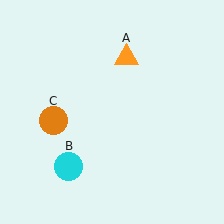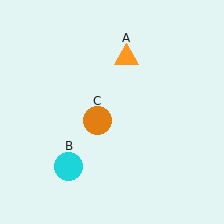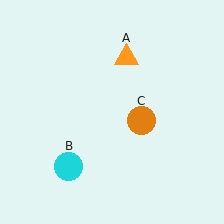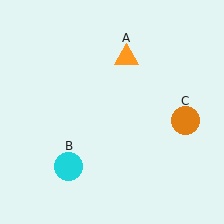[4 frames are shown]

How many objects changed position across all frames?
1 object changed position: orange circle (object C).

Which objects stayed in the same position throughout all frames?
Orange triangle (object A) and cyan circle (object B) remained stationary.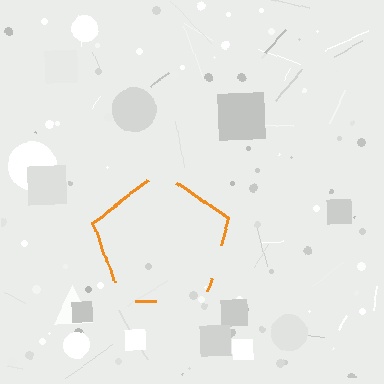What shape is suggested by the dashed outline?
The dashed outline suggests a pentagon.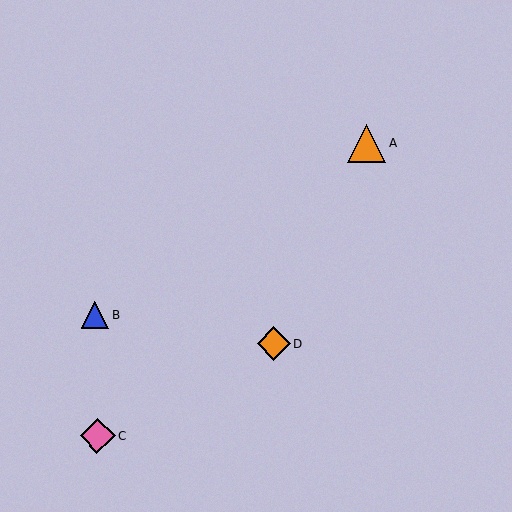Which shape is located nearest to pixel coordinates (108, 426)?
The pink diamond (labeled C) at (97, 436) is nearest to that location.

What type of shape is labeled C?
Shape C is a pink diamond.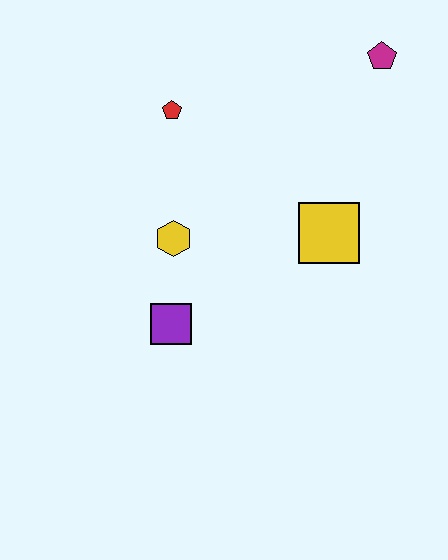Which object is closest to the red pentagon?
The yellow hexagon is closest to the red pentagon.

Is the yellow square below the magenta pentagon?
Yes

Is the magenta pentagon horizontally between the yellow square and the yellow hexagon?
No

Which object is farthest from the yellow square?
The red pentagon is farthest from the yellow square.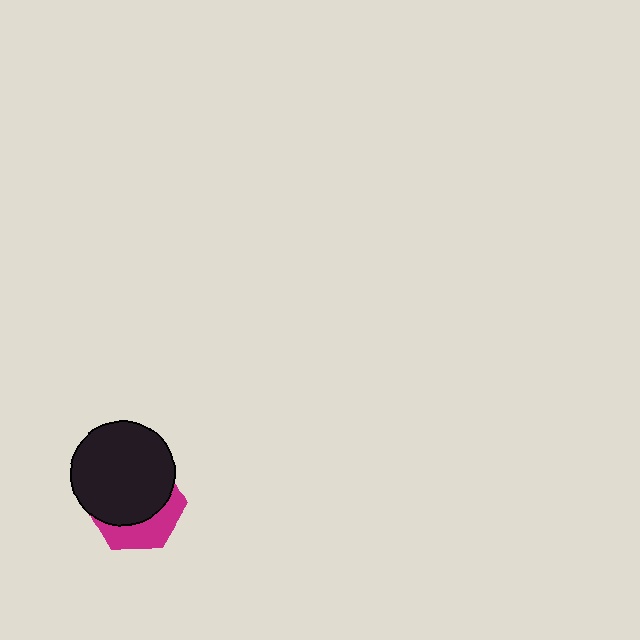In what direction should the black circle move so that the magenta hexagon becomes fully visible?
The black circle should move up. That is the shortest direction to clear the overlap and leave the magenta hexagon fully visible.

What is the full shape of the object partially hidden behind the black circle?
The partially hidden object is a magenta hexagon.